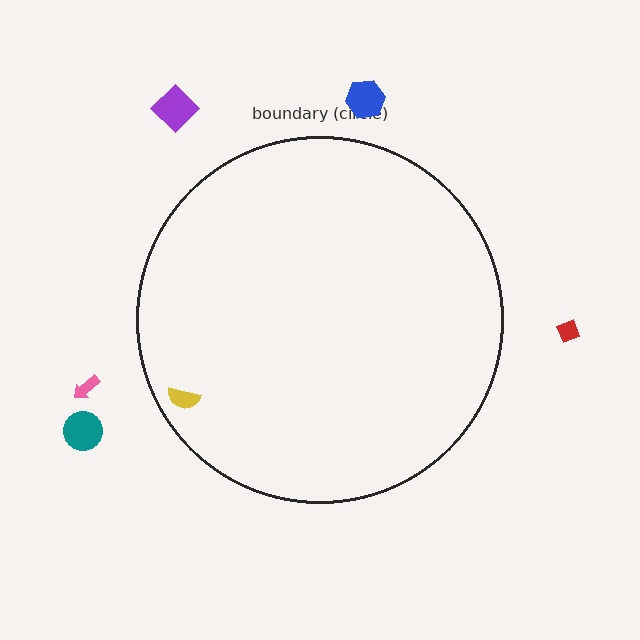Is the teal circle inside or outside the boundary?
Outside.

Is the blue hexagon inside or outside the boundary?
Outside.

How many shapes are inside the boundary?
1 inside, 5 outside.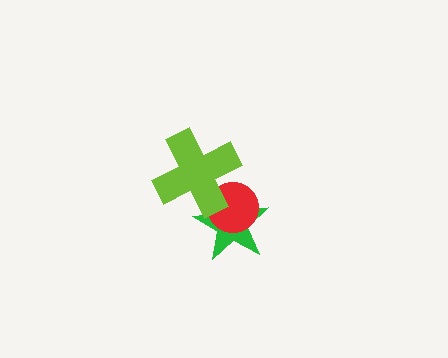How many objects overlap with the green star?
2 objects overlap with the green star.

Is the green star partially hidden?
Yes, it is partially covered by another shape.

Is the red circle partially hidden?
Yes, it is partially covered by another shape.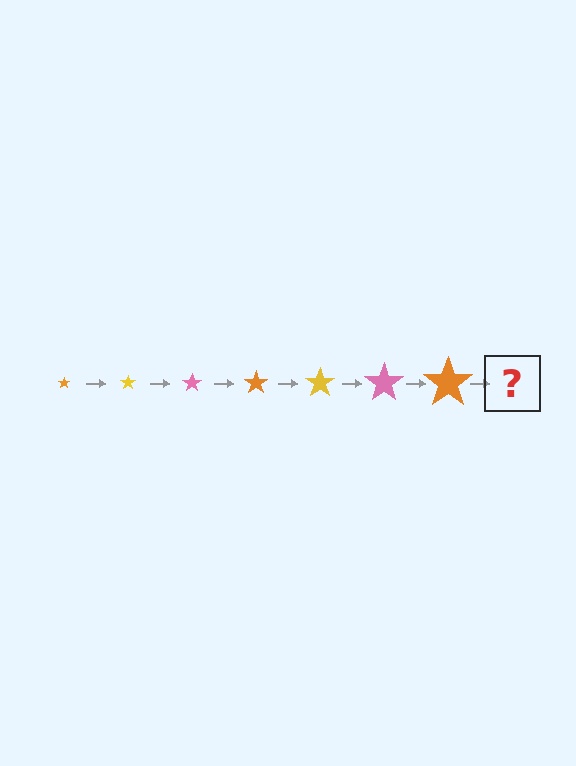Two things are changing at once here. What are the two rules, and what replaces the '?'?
The two rules are that the star grows larger each step and the color cycles through orange, yellow, and pink. The '?' should be a yellow star, larger than the previous one.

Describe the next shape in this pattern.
It should be a yellow star, larger than the previous one.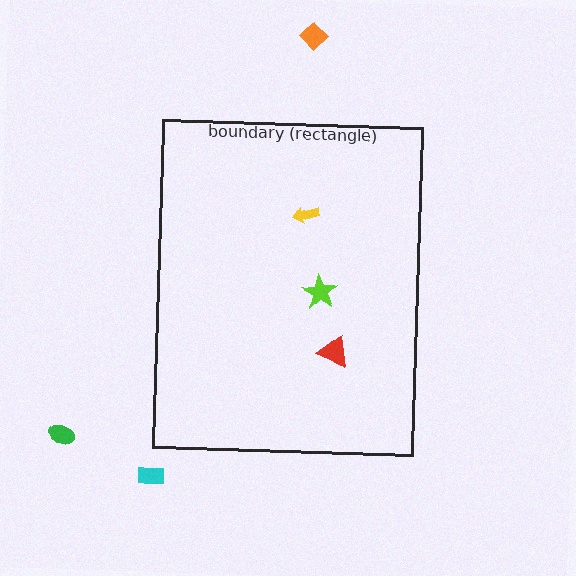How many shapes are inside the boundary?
3 inside, 3 outside.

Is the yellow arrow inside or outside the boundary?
Inside.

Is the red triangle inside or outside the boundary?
Inside.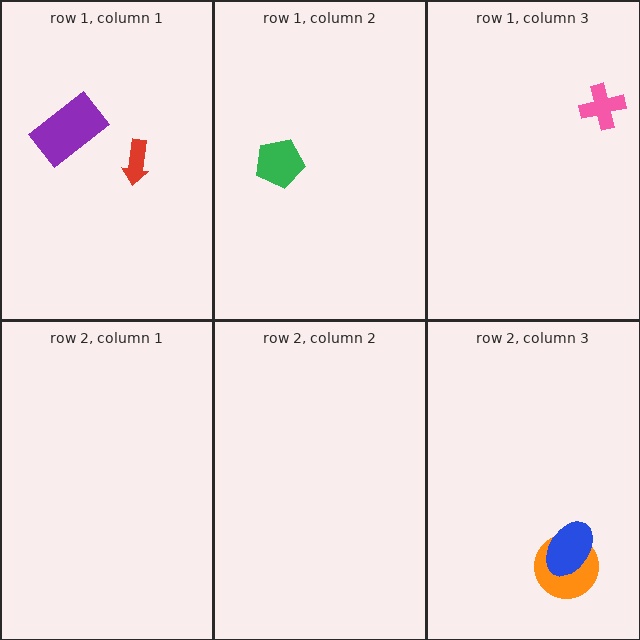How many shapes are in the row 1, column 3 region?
1.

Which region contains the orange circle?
The row 2, column 3 region.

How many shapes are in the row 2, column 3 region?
2.